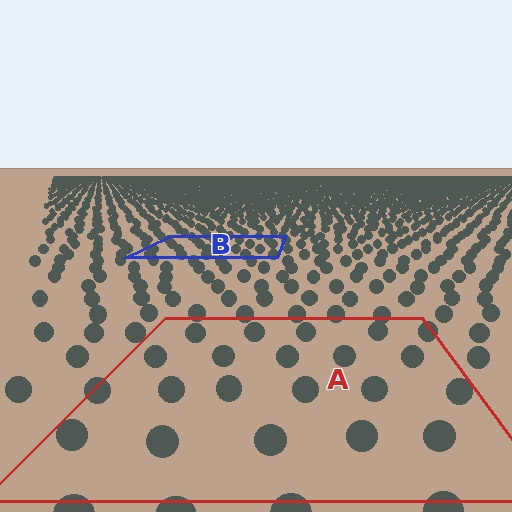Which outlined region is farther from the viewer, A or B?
Region B is farther from the viewer — the texture elements inside it appear smaller and more densely packed.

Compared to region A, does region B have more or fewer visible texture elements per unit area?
Region B has more texture elements per unit area — they are packed more densely because it is farther away.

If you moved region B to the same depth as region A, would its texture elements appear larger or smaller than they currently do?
They would appear larger. At a closer depth, the same texture elements are projected at a bigger on-screen size.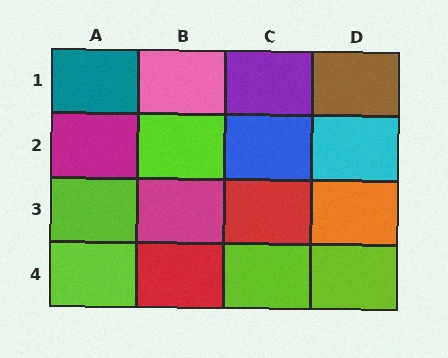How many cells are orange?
1 cell is orange.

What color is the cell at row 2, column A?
Magenta.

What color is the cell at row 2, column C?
Blue.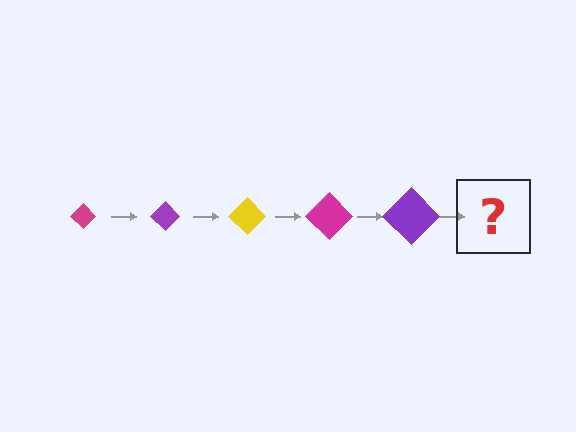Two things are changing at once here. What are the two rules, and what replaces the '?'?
The two rules are that the diamond grows larger each step and the color cycles through magenta, purple, and yellow. The '?' should be a yellow diamond, larger than the previous one.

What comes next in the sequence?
The next element should be a yellow diamond, larger than the previous one.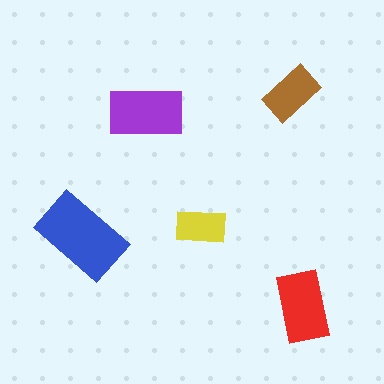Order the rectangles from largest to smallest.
the blue one, the purple one, the red one, the brown one, the yellow one.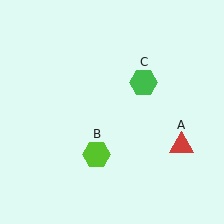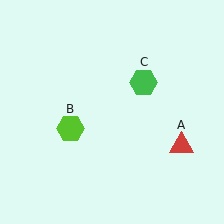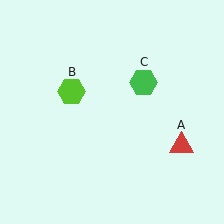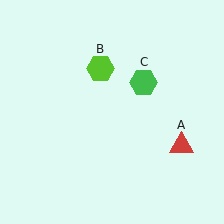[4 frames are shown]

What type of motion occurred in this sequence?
The lime hexagon (object B) rotated clockwise around the center of the scene.